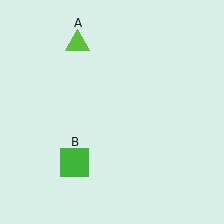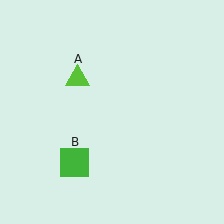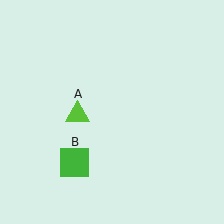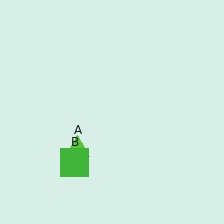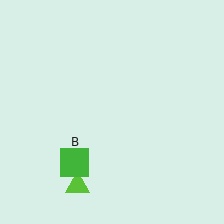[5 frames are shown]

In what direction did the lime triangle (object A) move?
The lime triangle (object A) moved down.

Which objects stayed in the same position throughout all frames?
Green square (object B) remained stationary.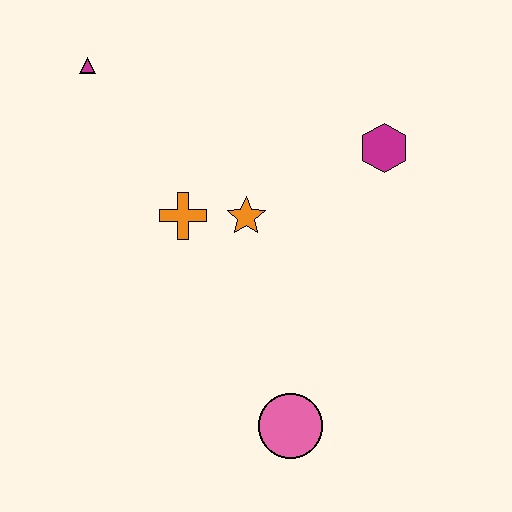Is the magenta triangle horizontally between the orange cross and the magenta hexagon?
No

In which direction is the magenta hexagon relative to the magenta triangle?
The magenta hexagon is to the right of the magenta triangle.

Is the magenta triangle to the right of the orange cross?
No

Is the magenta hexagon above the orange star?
Yes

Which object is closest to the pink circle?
The orange star is closest to the pink circle.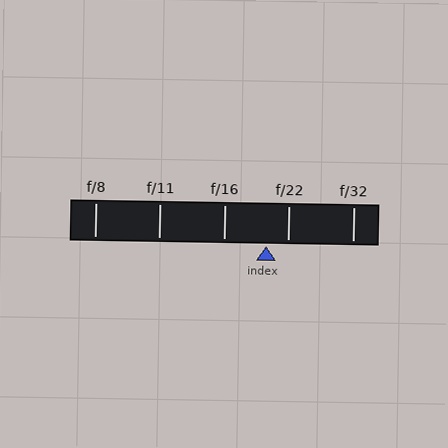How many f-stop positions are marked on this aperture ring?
There are 5 f-stop positions marked.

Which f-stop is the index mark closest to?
The index mark is closest to f/22.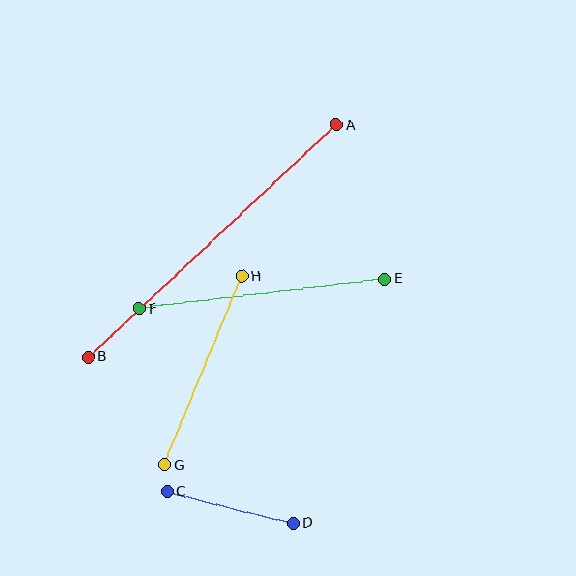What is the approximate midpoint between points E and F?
The midpoint is at approximately (262, 294) pixels.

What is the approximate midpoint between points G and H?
The midpoint is at approximately (203, 371) pixels.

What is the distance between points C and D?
The distance is approximately 130 pixels.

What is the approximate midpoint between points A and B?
The midpoint is at approximately (212, 241) pixels.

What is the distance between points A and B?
The distance is approximately 340 pixels.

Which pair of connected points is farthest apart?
Points A and B are farthest apart.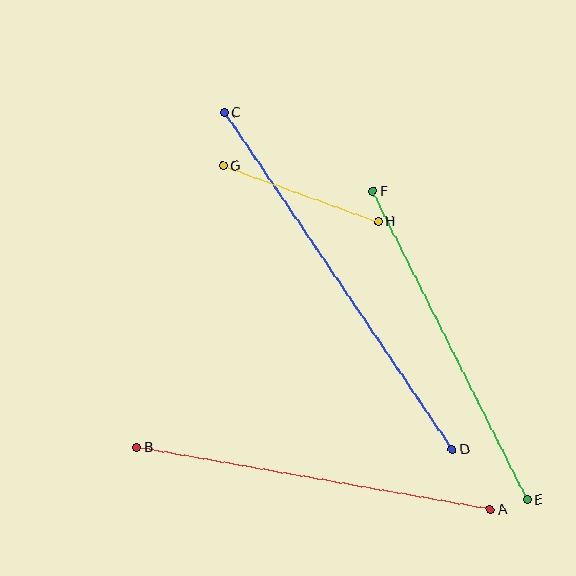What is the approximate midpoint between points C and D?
The midpoint is at approximately (338, 281) pixels.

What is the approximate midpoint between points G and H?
The midpoint is at approximately (300, 194) pixels.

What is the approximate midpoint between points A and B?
The midpoint is at approximately (314, 479) pixels.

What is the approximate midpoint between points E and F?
The midpoint is at approximately (450, 346) pixels.